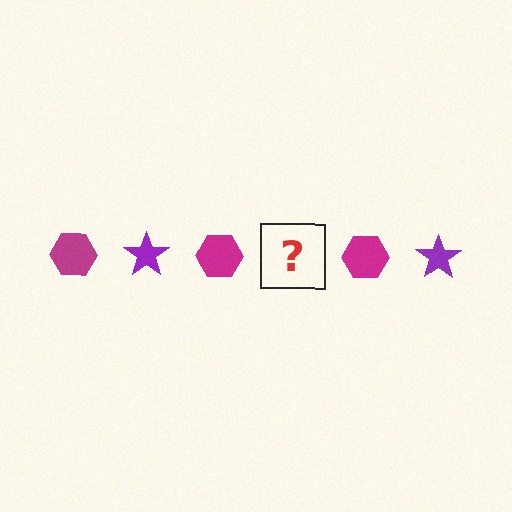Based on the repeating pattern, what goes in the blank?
The blank should be a purple star.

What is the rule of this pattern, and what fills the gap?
The rule is that the pattern alternates between magenta hexagon and purple star. The gap should be filled with a purple star.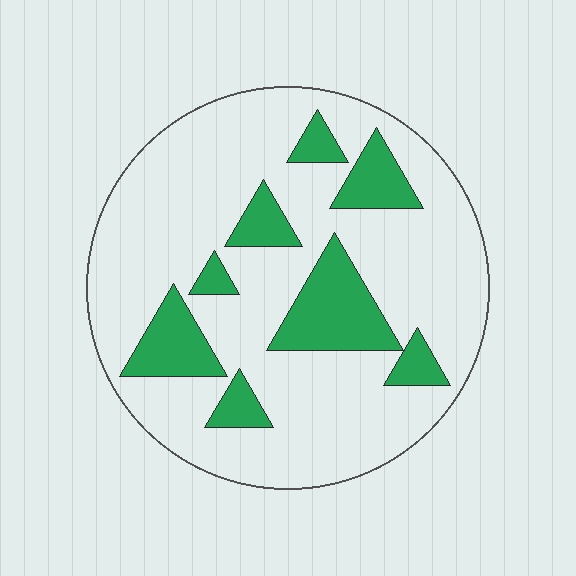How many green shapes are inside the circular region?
8.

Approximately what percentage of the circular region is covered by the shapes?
Approximately 20%.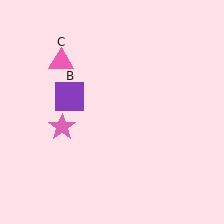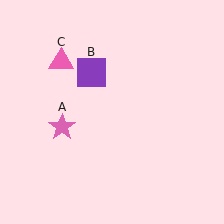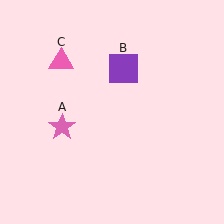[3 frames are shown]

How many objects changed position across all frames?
1 object changed position: purple square (object B).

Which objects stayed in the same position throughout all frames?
Pink star (object A) and pink triangle (object C) remained stationary.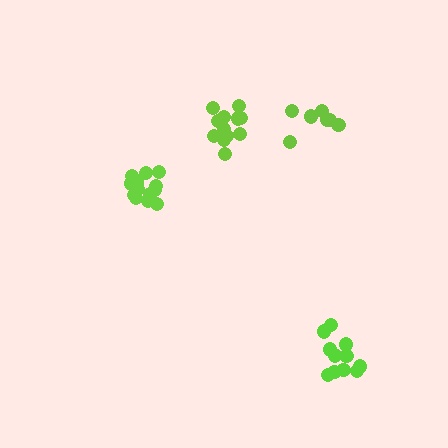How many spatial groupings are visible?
There are 4 spatial groupings.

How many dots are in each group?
Group 1: 13 dots, Group 2: 8 dots, Group 3: 14 dots, Group 4: 11 dots (46 total).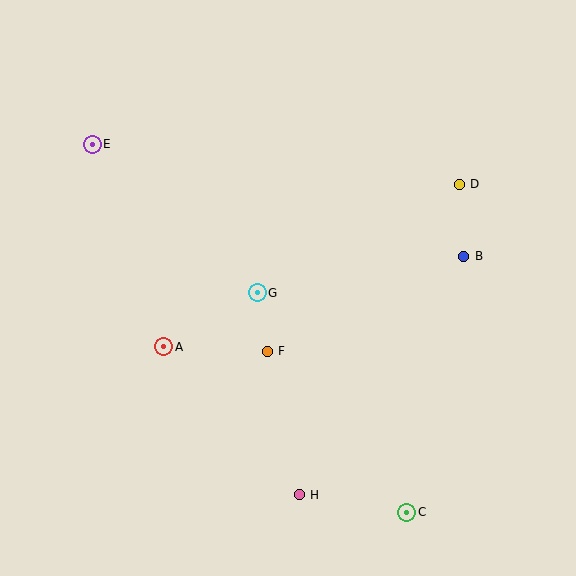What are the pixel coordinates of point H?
Point H is at (299, 495).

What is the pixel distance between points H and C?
The distance between H and C is 109 pixels.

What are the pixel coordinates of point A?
Point A is at (164, 347).